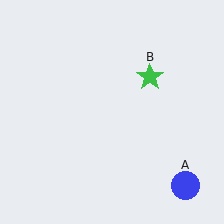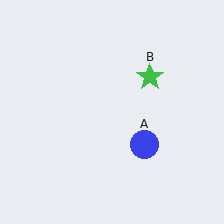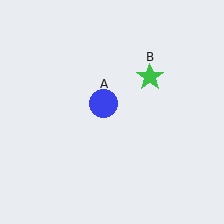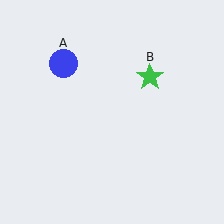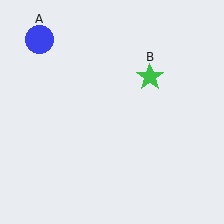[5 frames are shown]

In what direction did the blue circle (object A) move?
The blue circle (object A) moved up and to the left.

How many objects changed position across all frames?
1 object changed position: blue circle (object A).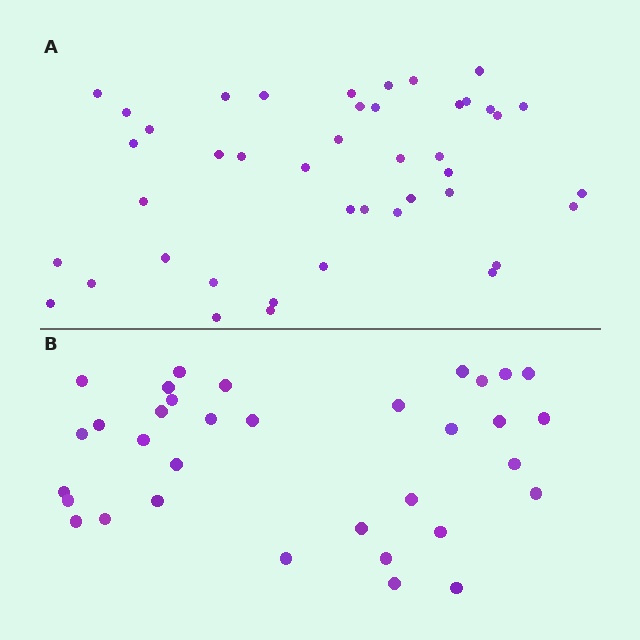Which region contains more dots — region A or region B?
Region A (the top region) has more dots.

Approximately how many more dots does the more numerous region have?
Region A has roughly 8 or so more dots than region B.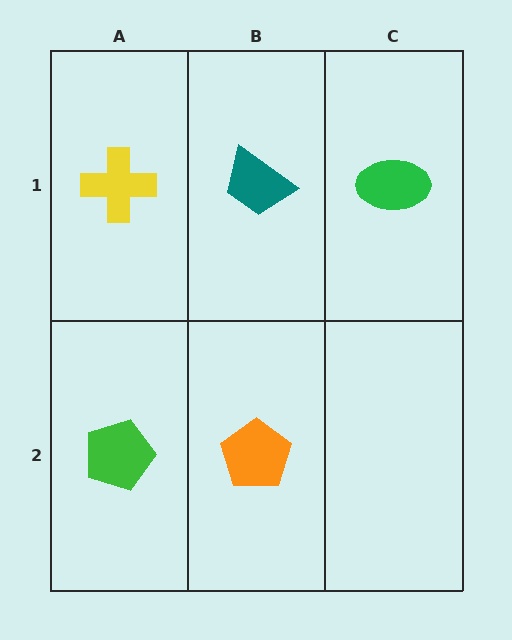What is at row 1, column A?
A yellow cross.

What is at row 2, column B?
An orange pentagon.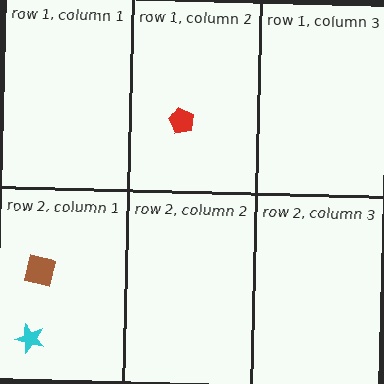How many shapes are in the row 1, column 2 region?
1.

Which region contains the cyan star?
The row 2, column 1 region.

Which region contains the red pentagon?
The row 1, column 2 region.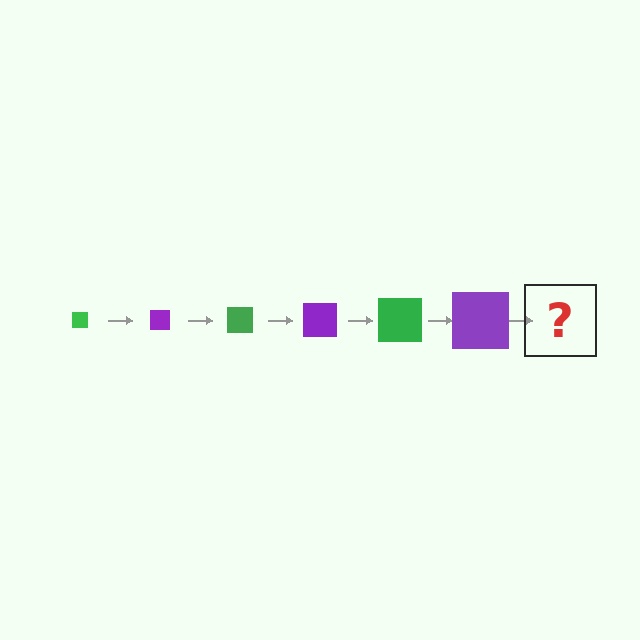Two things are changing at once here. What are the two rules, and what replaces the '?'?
The two rules are that the square grows larger each step and the color cycles through green and purple. The '?' should be a green square, larger than the previous one.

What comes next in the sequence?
The next element should be a green square, larger than the previous one.